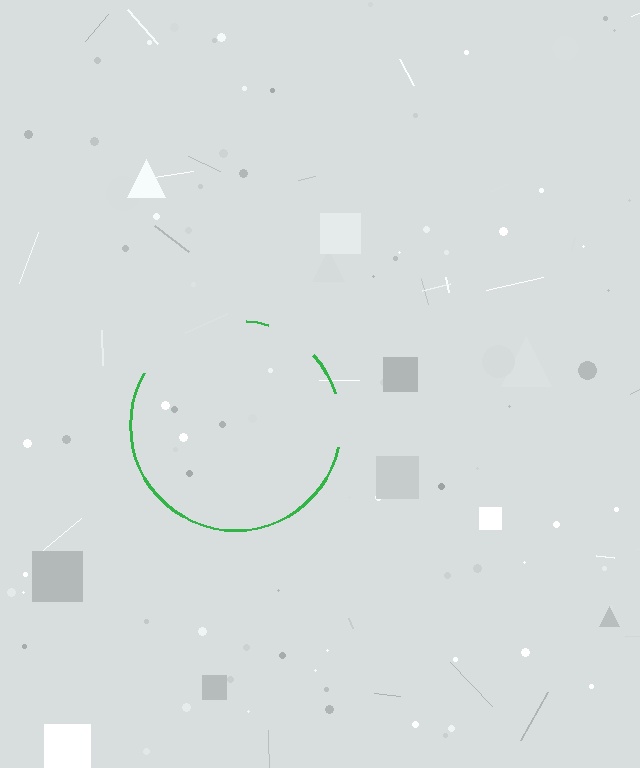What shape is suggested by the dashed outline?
The dashed outline suggests a circle.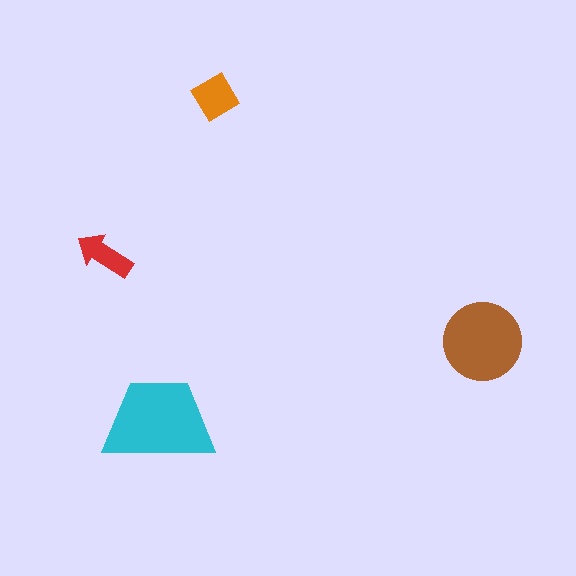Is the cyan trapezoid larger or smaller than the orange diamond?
Larger.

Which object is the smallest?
The red arrow.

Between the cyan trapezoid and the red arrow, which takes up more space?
The cyan trapezoid.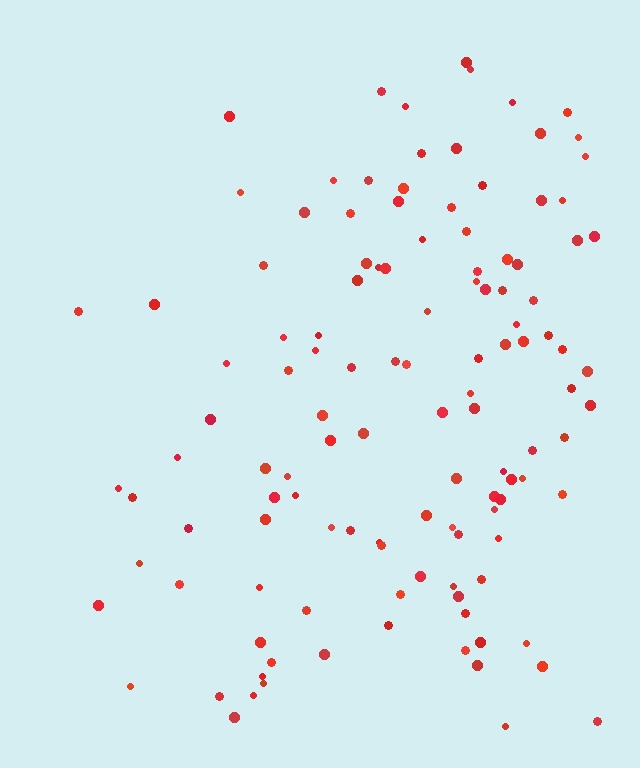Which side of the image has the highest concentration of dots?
The right.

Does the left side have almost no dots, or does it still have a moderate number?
Still a moderate number, just noticeably fewer than the right.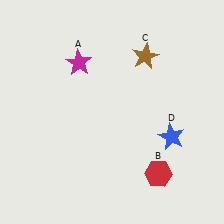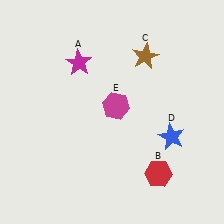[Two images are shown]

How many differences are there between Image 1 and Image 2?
There is 1 difference between the two images.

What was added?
A magenta hexagon (E) was added in Image 2.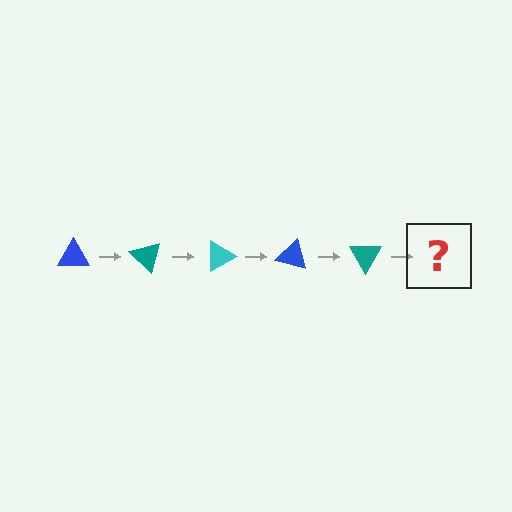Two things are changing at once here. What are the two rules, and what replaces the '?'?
The two rules are that it rotates 45 degrees each step and the color cycles through blue, teal, and cyan. The '?' should be a cyan triangle, rotated 225 degrees from the start.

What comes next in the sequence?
The next element should be a cyan triangle, rotated 225 degrees from the start.